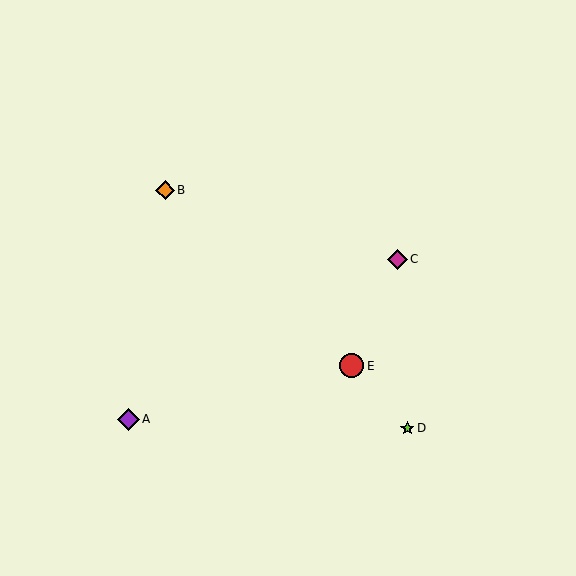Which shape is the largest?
The red circle (labeled E) is the largest.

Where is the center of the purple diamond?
The center of the purple diamond is at (128, 419).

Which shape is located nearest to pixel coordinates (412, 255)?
The magenta diamond (labeled C) at (397, 259) is nearest to that location.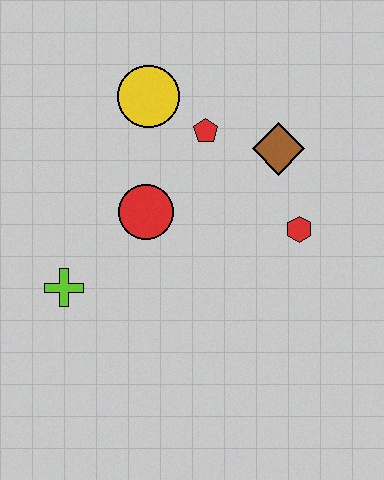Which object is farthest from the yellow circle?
The lime cross is farthest from the yellow circle.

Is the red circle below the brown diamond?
Yes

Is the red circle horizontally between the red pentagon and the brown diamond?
No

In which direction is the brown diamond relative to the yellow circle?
The brown diamond is to the right of the yellow circle.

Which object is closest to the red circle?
The red pentagon is closest to the red circle.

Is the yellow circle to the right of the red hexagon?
No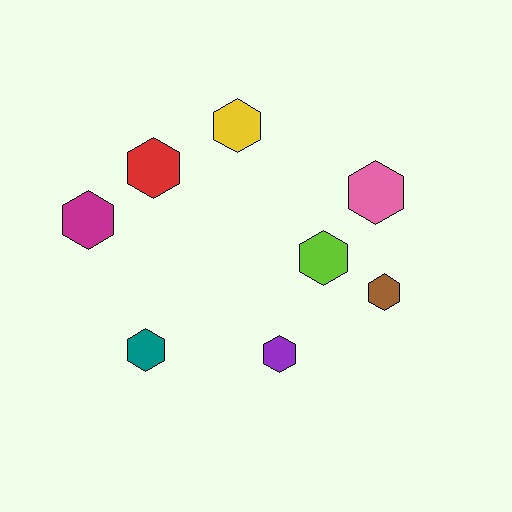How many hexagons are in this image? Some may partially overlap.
There are 8 hexagons.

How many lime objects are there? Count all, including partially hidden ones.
There is 1 lime object.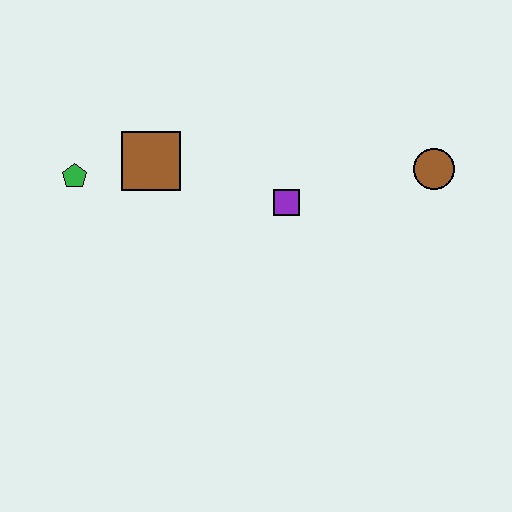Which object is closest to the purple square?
The brown square is closest to the purple square.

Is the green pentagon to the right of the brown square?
No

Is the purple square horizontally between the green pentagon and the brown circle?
Yes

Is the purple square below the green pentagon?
Yes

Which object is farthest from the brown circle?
The green pentagon is farthest from the brown circle.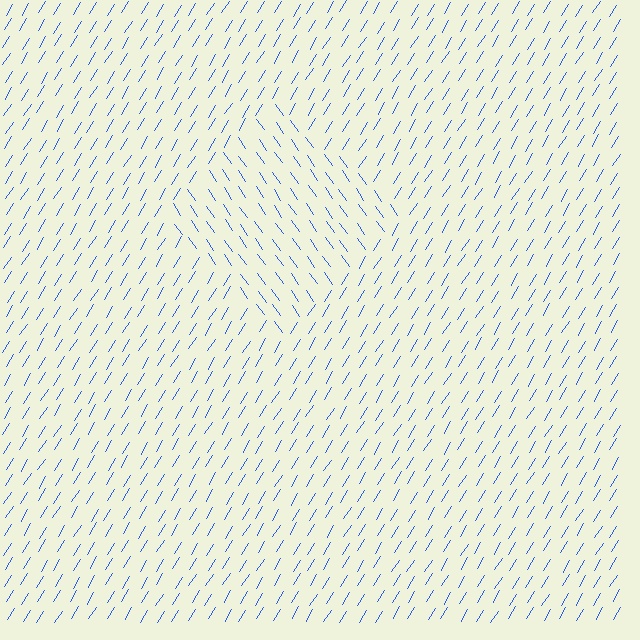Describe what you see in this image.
The image is filled with small blue line segments. A diamond region in the image has lines oriented differently from the surrounding lines, creating a visible texture boundary.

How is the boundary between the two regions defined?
The boundary is defined purely by a change in line orientation (approximately 66 degrees difference). All lines are the same color and thickness.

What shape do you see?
I see a diamond.